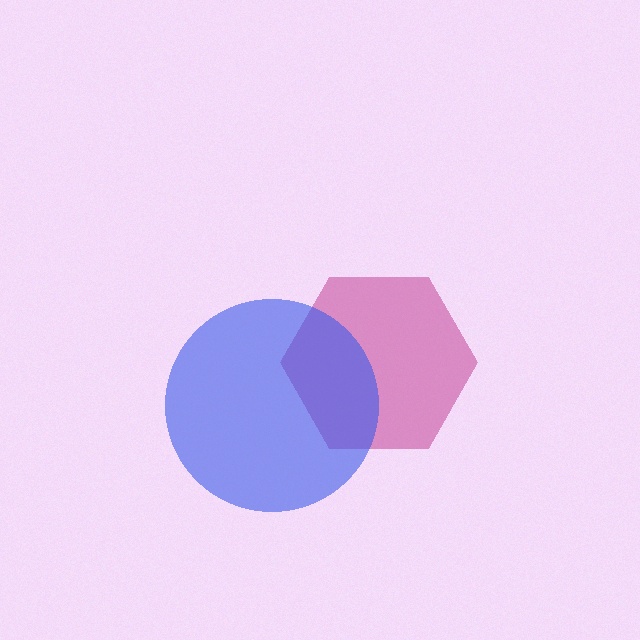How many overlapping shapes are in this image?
There are 2 overlapping shapes in the image.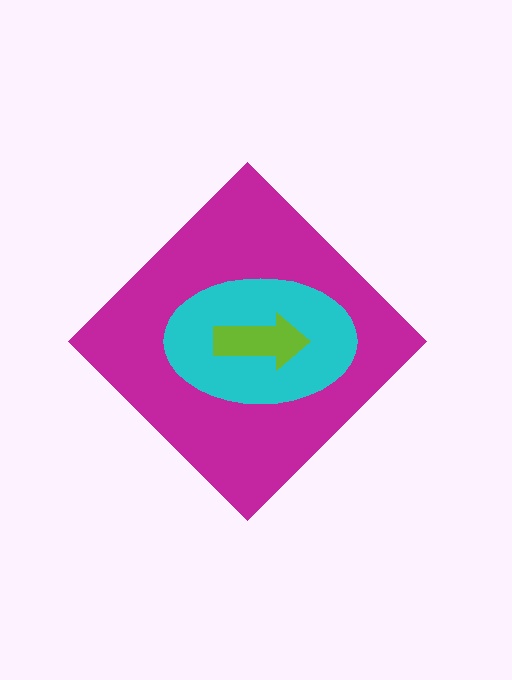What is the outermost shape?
The magenta diamond.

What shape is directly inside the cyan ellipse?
The lime arrow.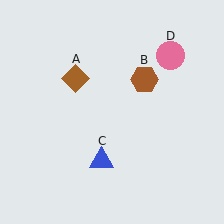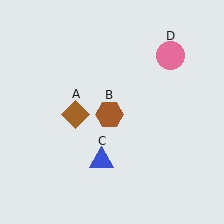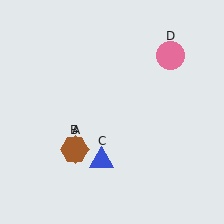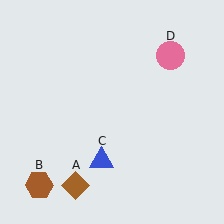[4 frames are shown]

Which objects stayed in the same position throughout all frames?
Blue triangle (object C) and pink circle (object D) remained stationary.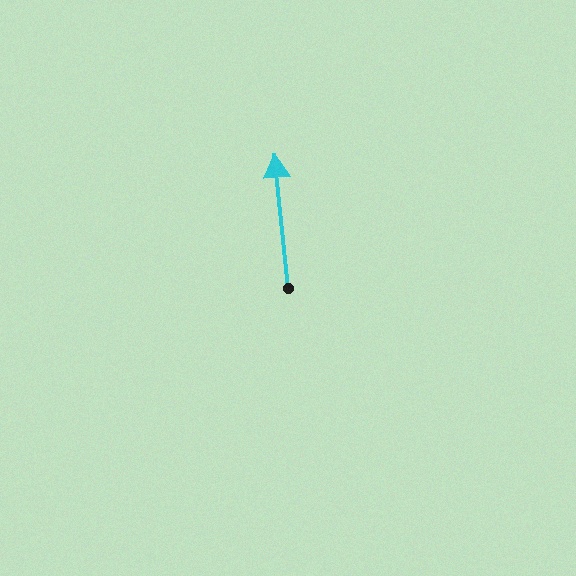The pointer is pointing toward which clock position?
Roughly 12 o'clock.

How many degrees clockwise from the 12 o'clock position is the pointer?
Approximately 354 degrees.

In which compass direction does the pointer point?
North.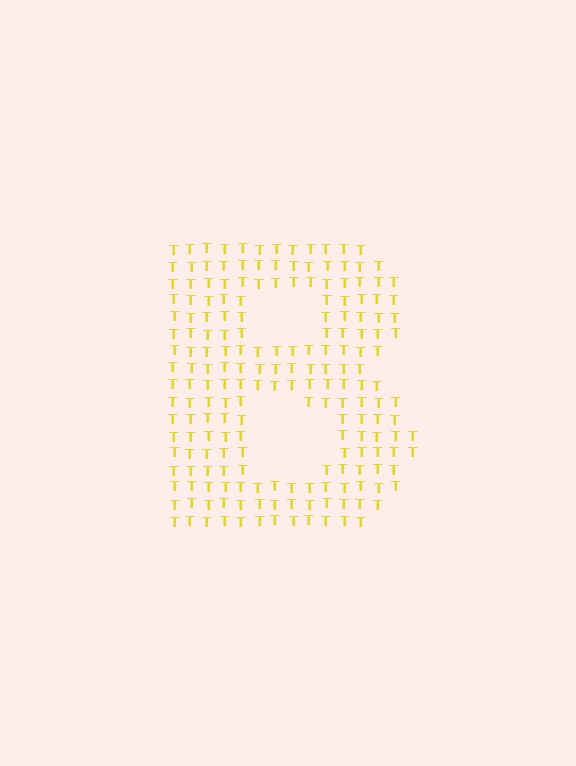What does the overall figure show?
The overall figure shows the letter B.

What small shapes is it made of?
It is made of small letter T's.